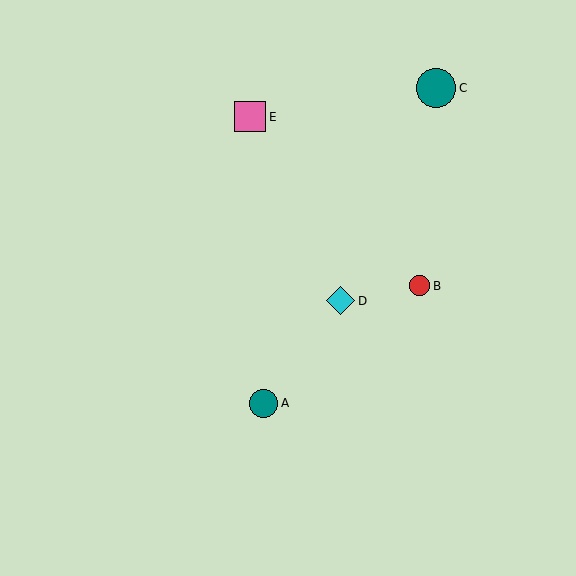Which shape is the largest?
The teal circle (labeled C) is the largest.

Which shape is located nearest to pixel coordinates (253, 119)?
The pink square (labeled E) at (250, 117) is nearest to that location.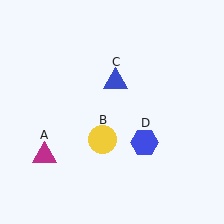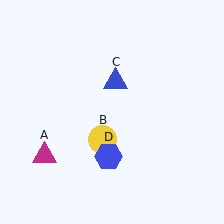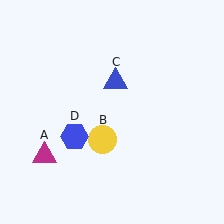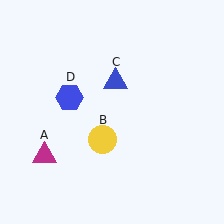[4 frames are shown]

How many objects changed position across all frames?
1 object changed position: blue hexagon (object D).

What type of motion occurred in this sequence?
The blue hexagon (object D) rotated clockwise around the center of the scene.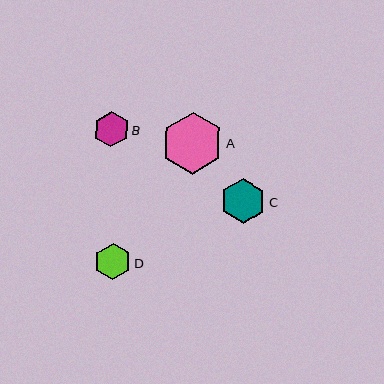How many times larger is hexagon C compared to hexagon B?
Hexagon C is approximately 1.3 times the size of hexagon B.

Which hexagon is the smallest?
Hexagon B is the smallest with a size of approximately 36 pixels.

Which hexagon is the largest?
Hexagon A is the largest with a size of approximately 62 pixels.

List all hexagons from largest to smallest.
From largest to smallest: A, C, D, B.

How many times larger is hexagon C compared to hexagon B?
Hexagon C is approximately 1.3 times the size of hexagon B.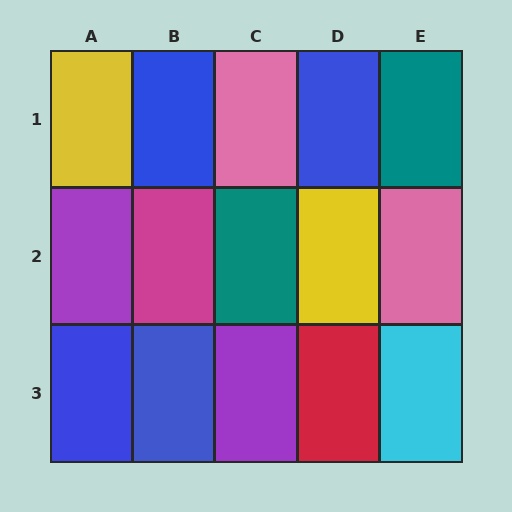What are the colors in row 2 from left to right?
Purple, magenta, teal, yellow, pink.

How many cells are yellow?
2 cells are yellow.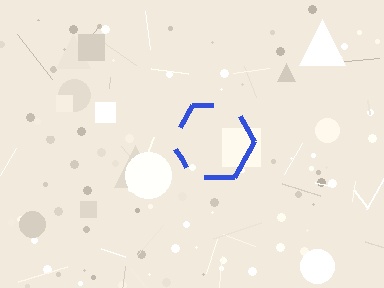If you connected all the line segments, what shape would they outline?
They would outline a hexagon.